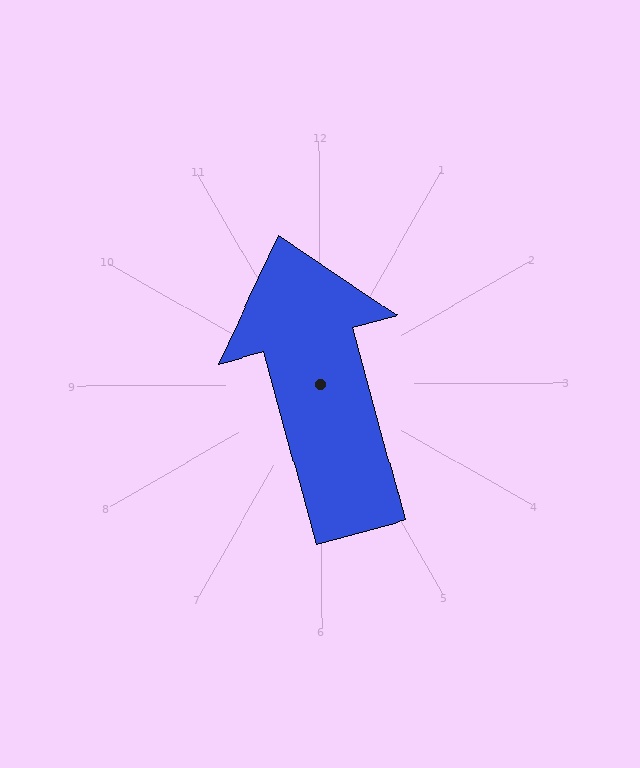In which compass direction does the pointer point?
North.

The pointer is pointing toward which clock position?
Roughly 11 o'clock.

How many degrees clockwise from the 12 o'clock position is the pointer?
Approximately 345 degrees.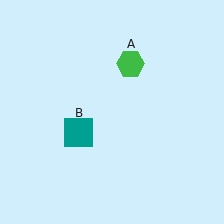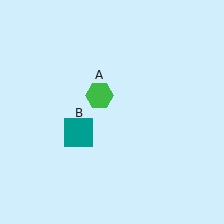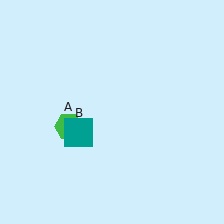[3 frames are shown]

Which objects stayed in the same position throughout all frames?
Teal square (object B) remained stationary.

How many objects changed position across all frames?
1 object changed position: green hexagon (object A).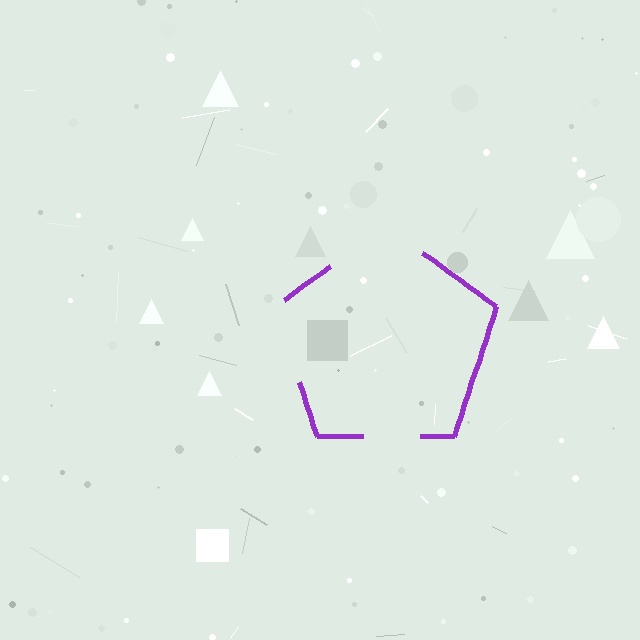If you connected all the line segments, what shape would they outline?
They would outline a pentagon.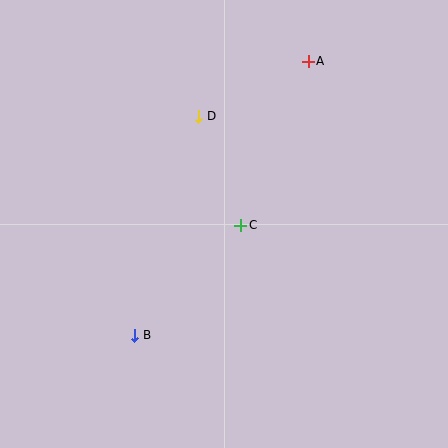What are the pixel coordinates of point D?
Point D is at (199, 116).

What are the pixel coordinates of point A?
Point A is at (308, 61).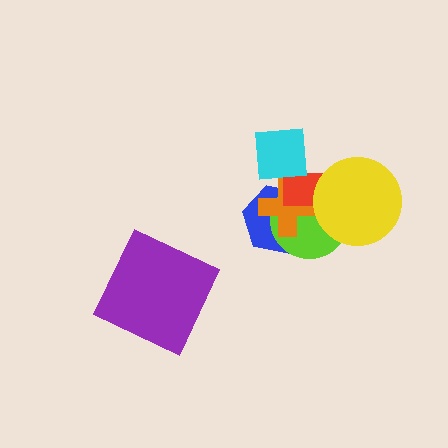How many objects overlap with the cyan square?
2 objects overlap with the cyan square.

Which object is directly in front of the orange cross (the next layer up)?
The red rectangle is directly in front of the orange cross.